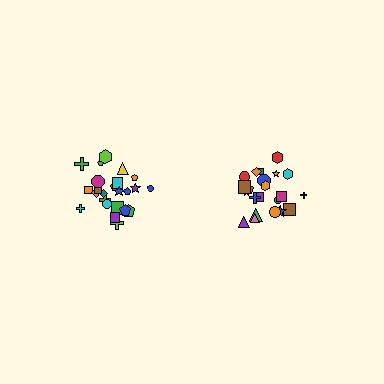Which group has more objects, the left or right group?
The left group.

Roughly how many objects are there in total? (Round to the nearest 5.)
Roughly 45 objects in total.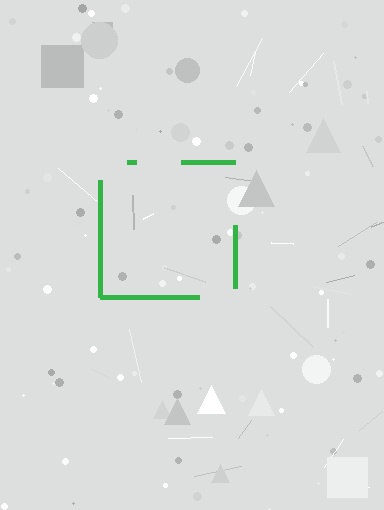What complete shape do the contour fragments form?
The contour fragments form a square.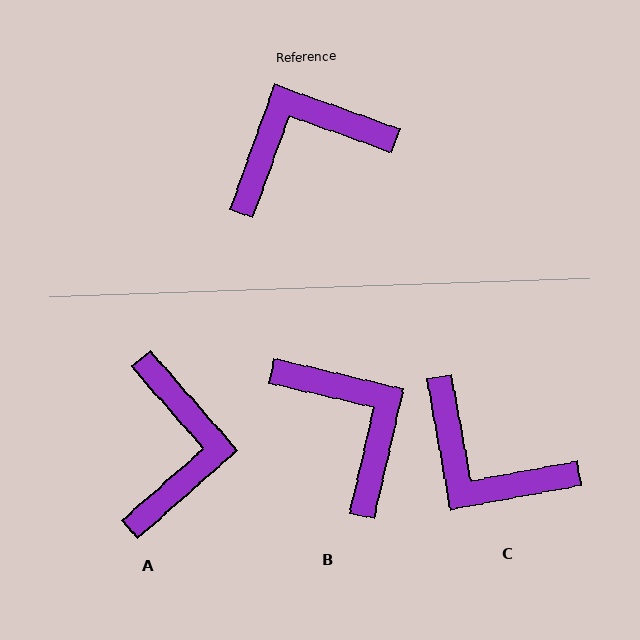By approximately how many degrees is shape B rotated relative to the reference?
Approximately 83 degrees clockwise.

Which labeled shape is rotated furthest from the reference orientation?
C, about 120 degrees away.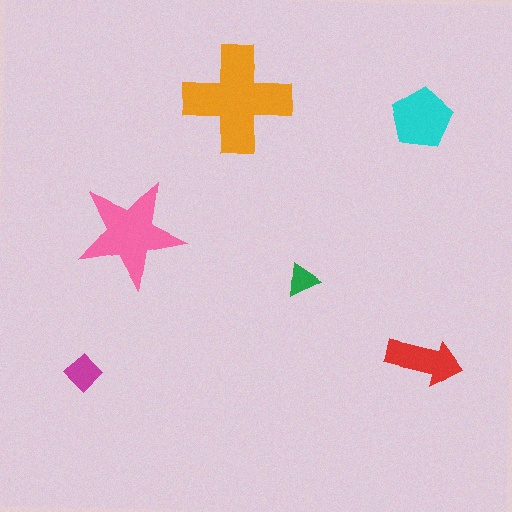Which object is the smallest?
The green triangle.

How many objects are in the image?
There are 6 objects in the image.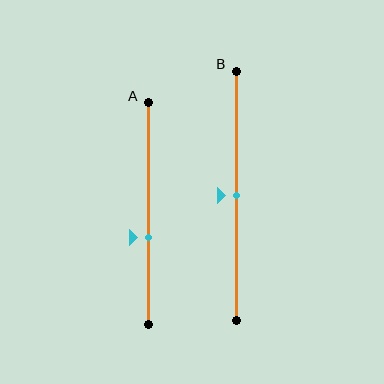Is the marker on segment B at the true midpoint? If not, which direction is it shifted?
Yes, the marker on segment B is at the true midpoint.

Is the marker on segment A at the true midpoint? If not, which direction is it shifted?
No, the marker on segment A is shifted downward by about 11% of the segment length.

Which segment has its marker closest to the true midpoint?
Segment B has its marker closest to the true midpoint.